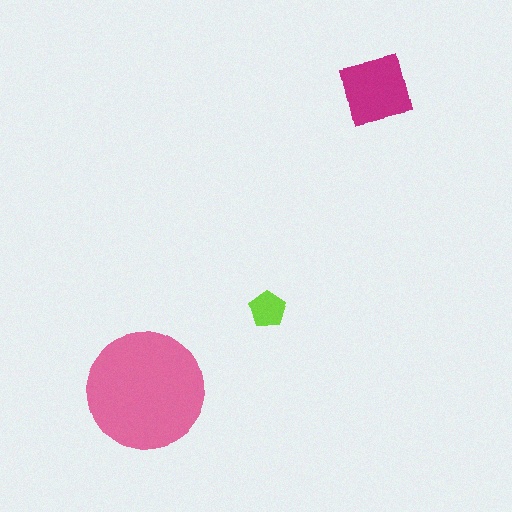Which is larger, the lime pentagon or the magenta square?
The magenta square.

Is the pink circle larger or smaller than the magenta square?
Larger.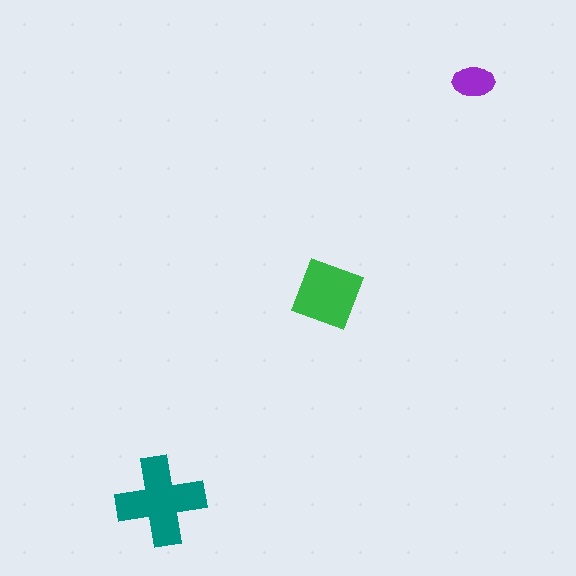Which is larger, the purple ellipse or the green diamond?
The green diamond.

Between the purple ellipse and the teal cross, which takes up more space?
The teal cross.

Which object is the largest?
The teal cross.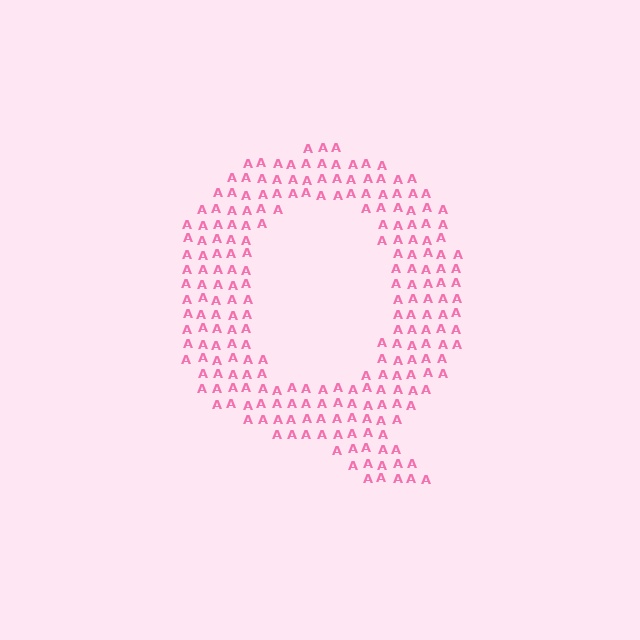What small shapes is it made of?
It is made of small letter A's.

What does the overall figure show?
The overall figure shows the letter Q.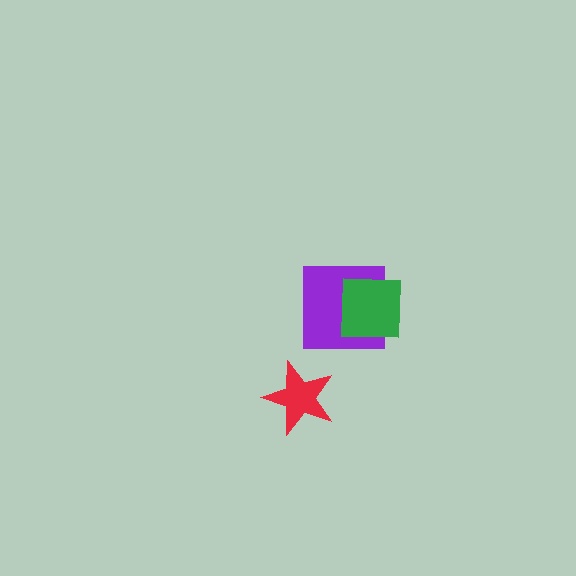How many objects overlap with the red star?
0 objects overlap with the red star.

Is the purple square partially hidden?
Yes, it is partially covered by another shape.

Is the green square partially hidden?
No, no other shape covers it.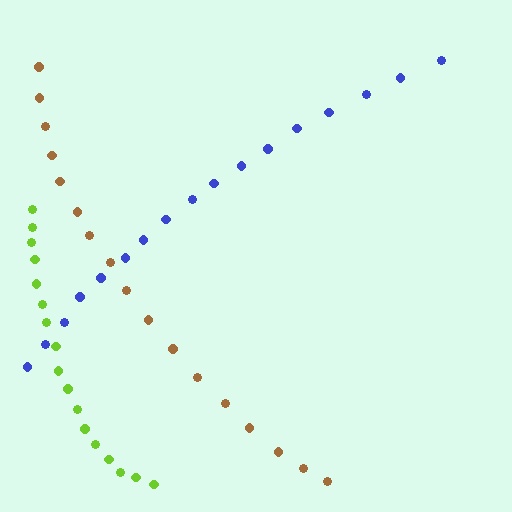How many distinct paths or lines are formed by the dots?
There are 3 distinct paths.